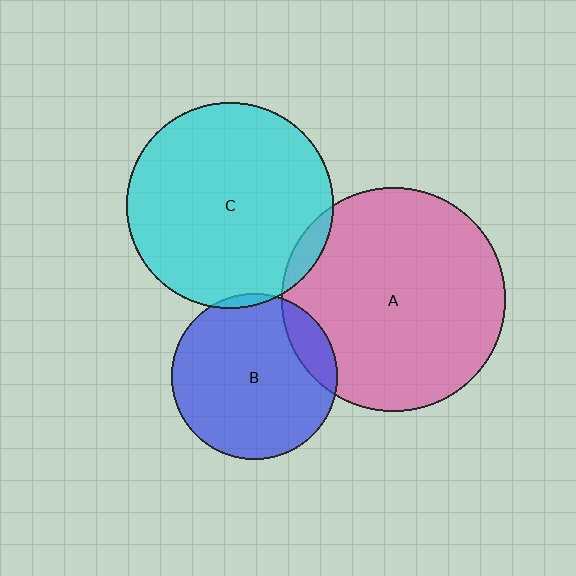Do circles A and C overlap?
Yes.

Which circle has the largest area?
Circle A (pink).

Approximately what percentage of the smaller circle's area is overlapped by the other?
Approximately 5%.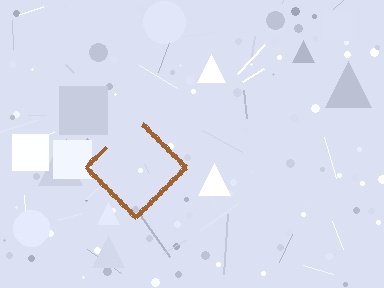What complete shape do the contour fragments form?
The contour fragments form a diamond.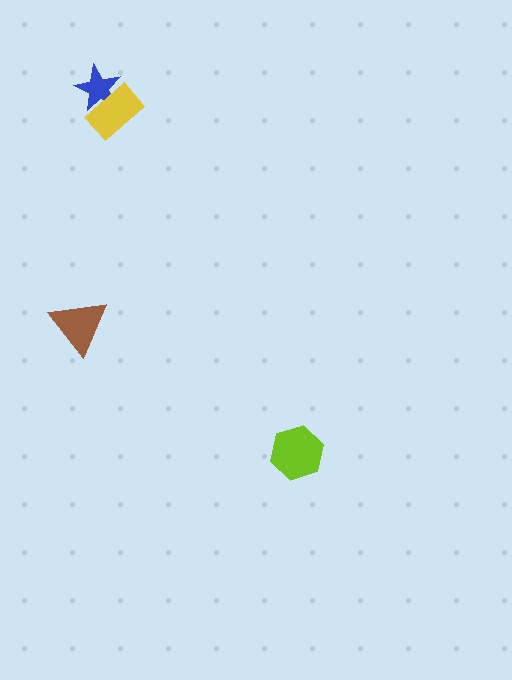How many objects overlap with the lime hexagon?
0 objects overlap with the lime hexagon.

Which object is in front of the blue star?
The yellow rectangle is in front of the blue star.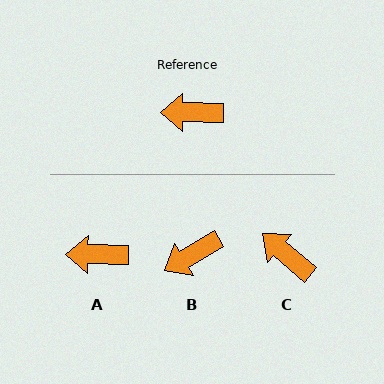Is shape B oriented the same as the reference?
No, it is off by about 31 degrees.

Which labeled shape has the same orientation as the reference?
A.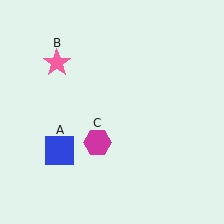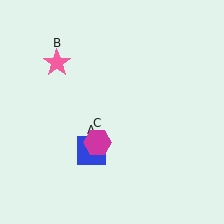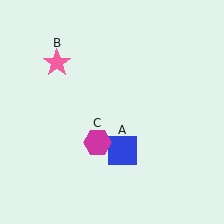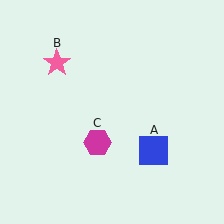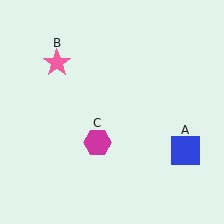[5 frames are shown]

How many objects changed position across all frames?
1 object changed position: blue square (object A).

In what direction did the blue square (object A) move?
The blue square (object A) moved right.